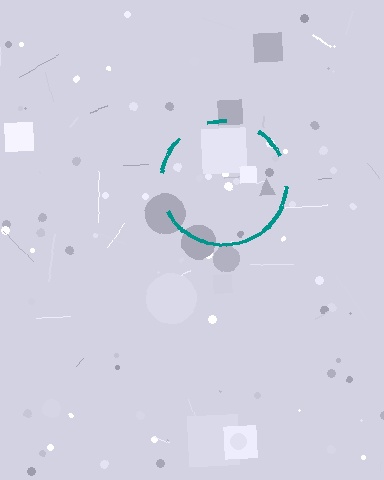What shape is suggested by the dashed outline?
The dashed outline suggests a circle.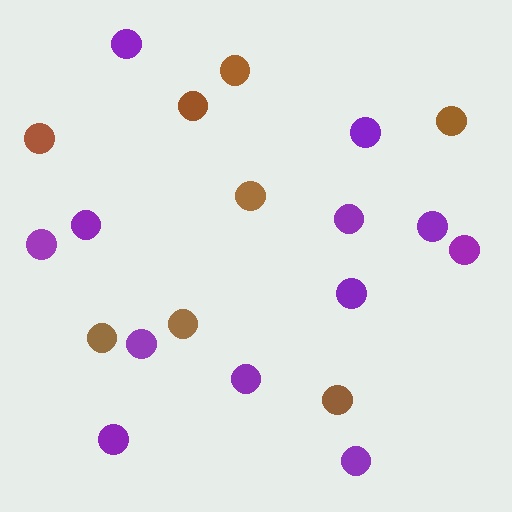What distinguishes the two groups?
There are 2 groups: one group of purple circles (12) and one group of brown circles (8).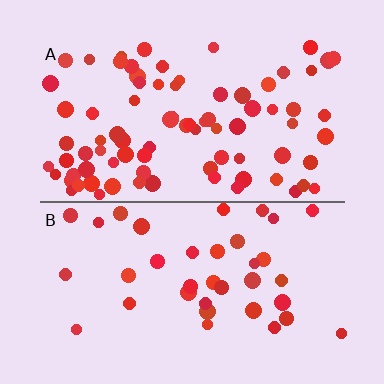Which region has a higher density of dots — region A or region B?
A (the top).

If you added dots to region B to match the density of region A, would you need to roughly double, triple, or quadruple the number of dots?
Approximately double.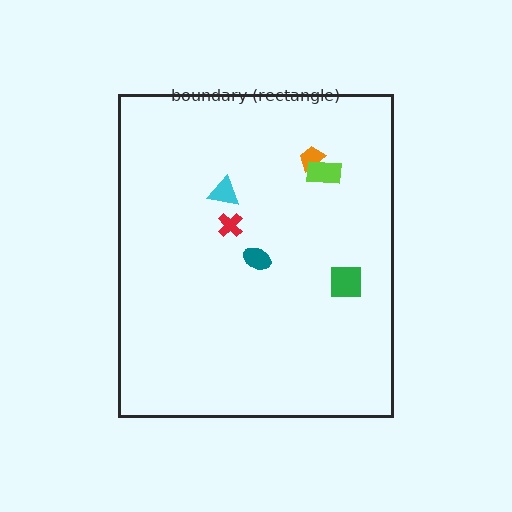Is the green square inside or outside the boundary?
Inside.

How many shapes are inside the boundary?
6 inside, 0 outside.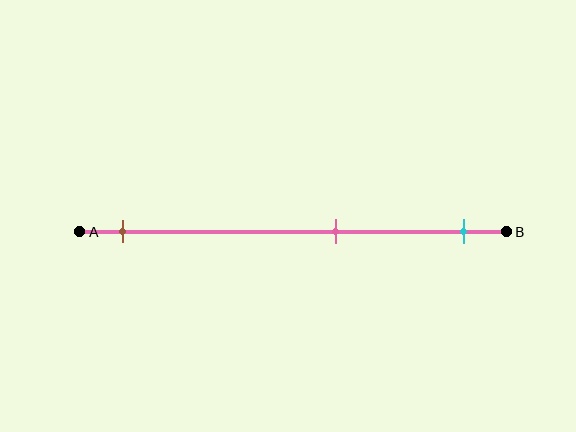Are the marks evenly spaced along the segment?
No, the marks are not evenly spaced.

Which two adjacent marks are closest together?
The pink and cyan marks are the closest adjacent pair.